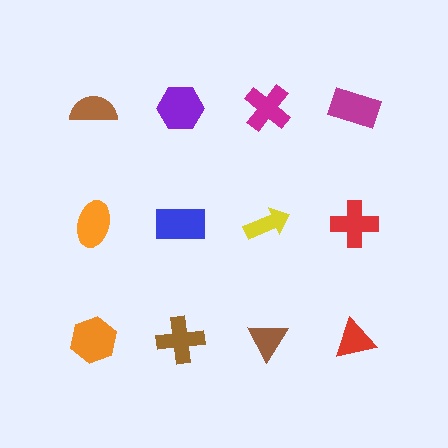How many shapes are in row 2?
4 shapes.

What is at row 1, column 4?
A magenta rectangle.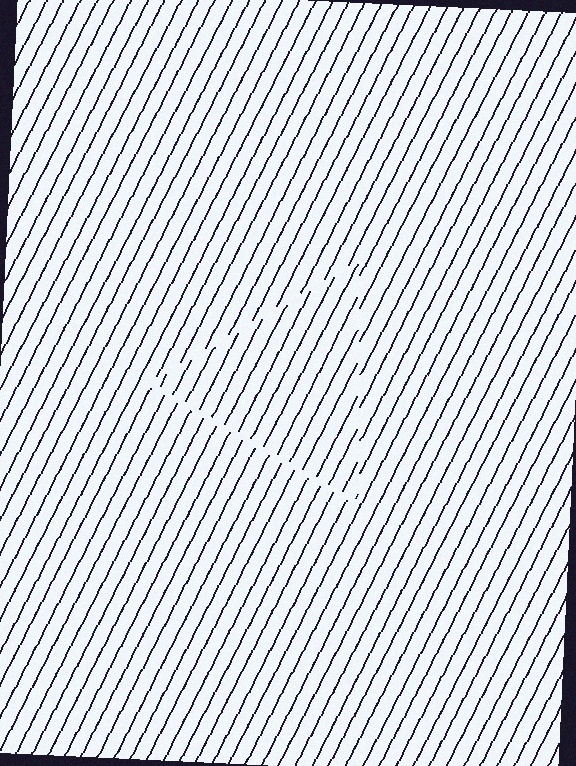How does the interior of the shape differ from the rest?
The interior of the shape contains the same grating, shifted by half a period — the contour is defined by the phase discontinuity where line-ends from the inner and outer gratings abut.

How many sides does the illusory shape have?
3 sides — the line-ends trace a triangle.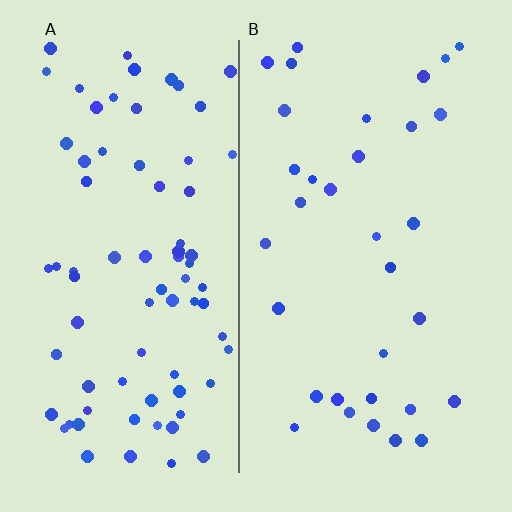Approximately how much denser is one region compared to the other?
Approximately 2.4× — region A over region B.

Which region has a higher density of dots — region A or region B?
A (the left).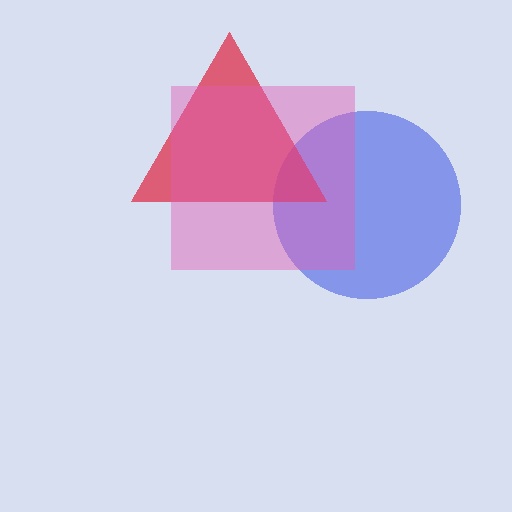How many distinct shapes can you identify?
There are 3 distinct shapes: a blue circle, a red triangle, a pink square.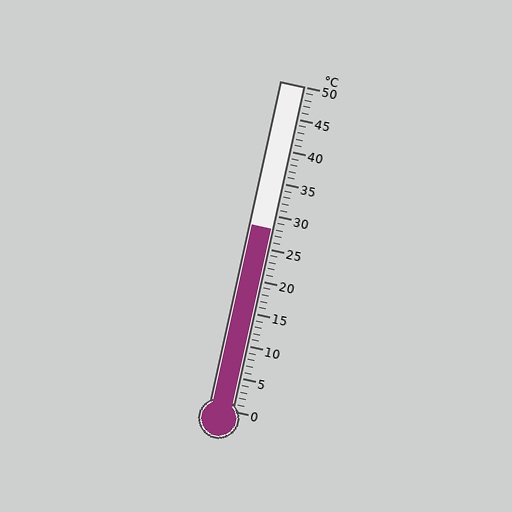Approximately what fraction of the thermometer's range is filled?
The thermometer is filled to approximately 55% of its range.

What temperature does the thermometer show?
The thermometer shows approximately 28°C.